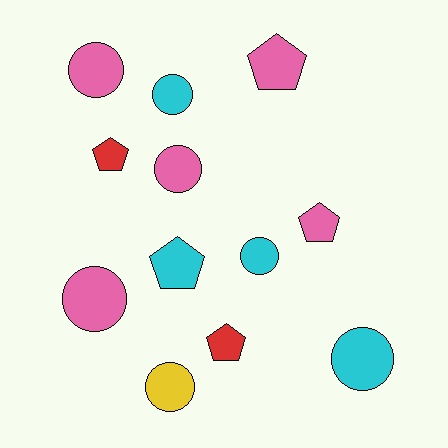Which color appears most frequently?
Pink, with 5 objects.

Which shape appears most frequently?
Circle, with 7 objects.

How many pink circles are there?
There are 3 pink circles.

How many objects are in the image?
There are 12 objects.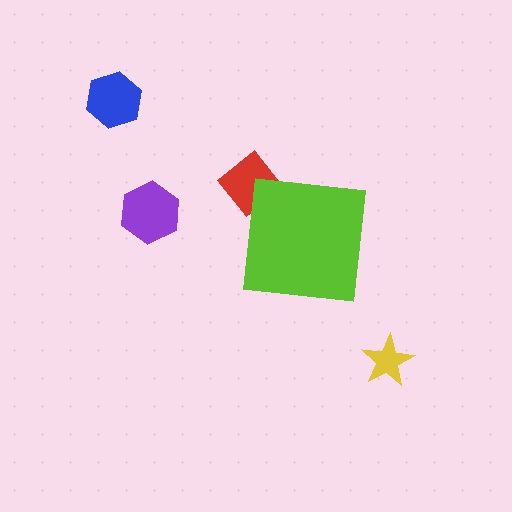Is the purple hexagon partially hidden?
No, the purple hexagon is fully visible.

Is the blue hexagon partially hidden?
No, the blue hexagon is fully visible.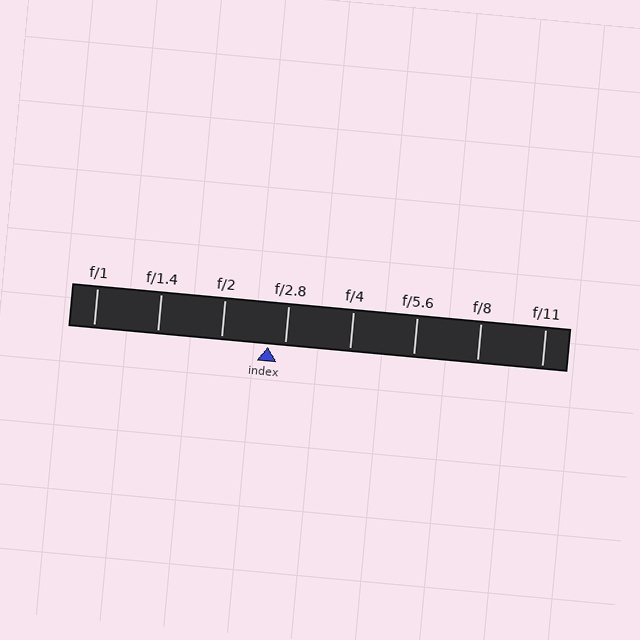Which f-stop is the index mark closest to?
The index mark is closest to f/2.8.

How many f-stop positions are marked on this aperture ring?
There are 8 f-stop positions marked.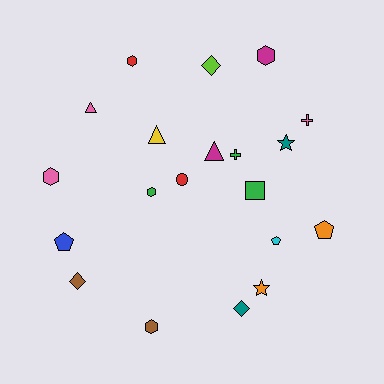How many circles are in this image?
There is 1 circle.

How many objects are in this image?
There are 20 objects.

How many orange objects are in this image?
There are 2 orange objects.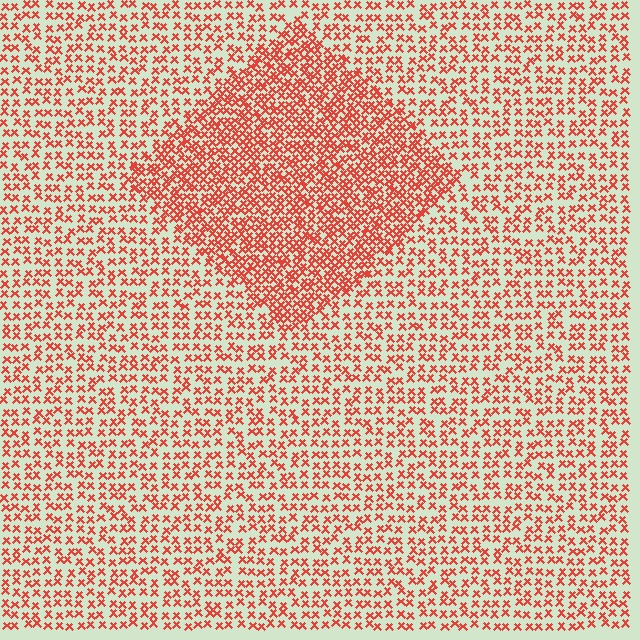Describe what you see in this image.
The image contains small red elements arranged at two different densities. A diamond-shaped region is visible where the elements are more densely packed than the surrounding area.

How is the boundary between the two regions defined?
The boundary is defined by a change in element density (approximately 1.9x ratio). All elements are the same color, size, and shape.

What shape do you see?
I see a diamond.